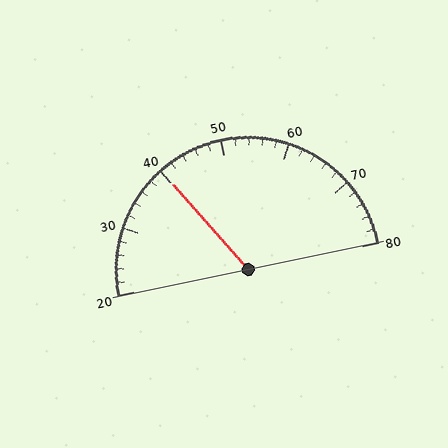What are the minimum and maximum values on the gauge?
The gauge ranges from 20 to 80.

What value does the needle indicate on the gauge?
The needle indicates approximately 40.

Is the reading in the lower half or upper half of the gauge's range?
The reading is in the lower half of the range (20 to 80).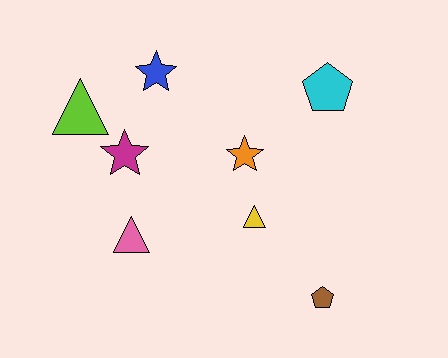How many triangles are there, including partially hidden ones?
There are 3 triangles.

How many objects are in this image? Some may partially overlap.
There are 8 objects.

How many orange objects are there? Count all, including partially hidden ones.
There is 1 orange object.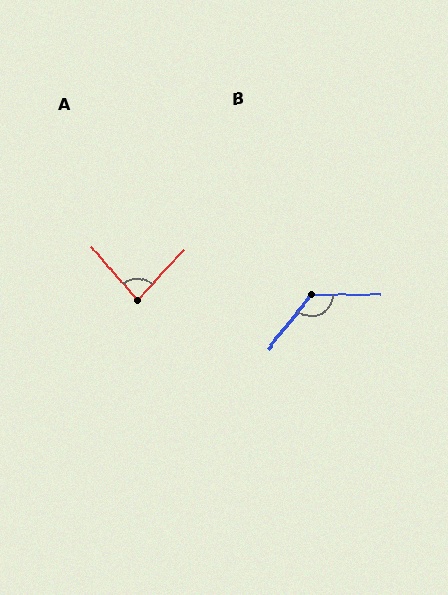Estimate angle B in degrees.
Approximately 128 degrees.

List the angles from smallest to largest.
A (84°), B (128°).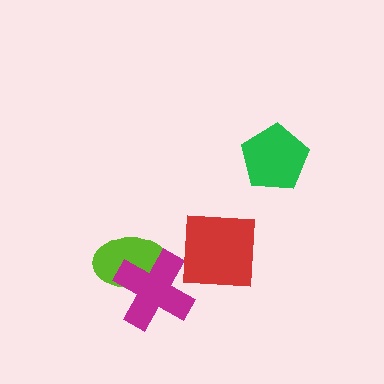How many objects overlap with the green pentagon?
0 objects overlap with the green pentagon.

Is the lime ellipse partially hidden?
Yes, it is partially covered by another shape.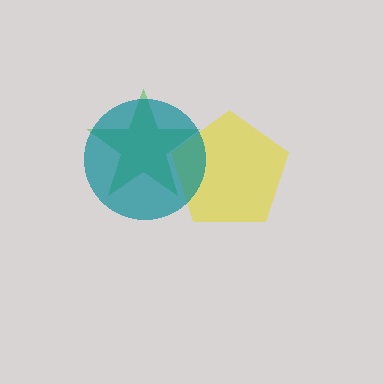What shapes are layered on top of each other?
The layered shapes are: a green star, a yellow pentagon, a teal circle.